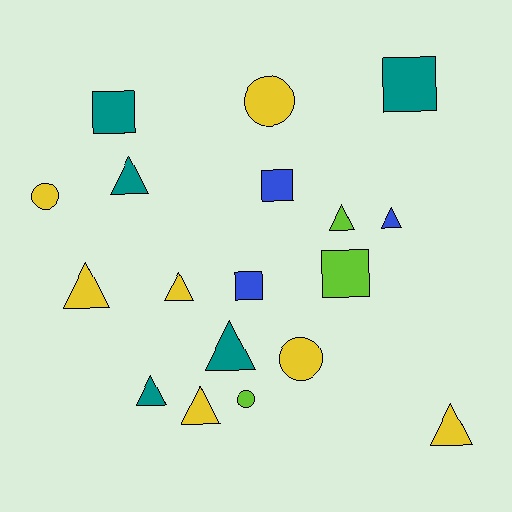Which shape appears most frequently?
Triangle, with 9 objects.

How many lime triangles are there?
There is 1 lime triangle.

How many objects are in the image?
There are 18 objects.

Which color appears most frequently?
Yellow, with 7 objects.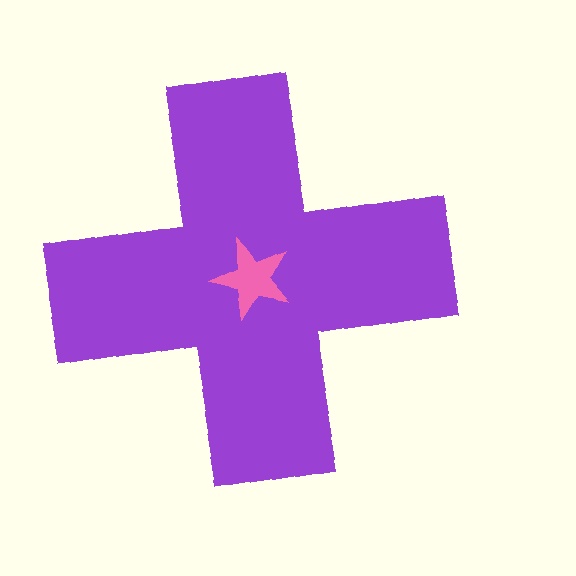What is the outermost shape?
The purple cross.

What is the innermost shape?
The pink star.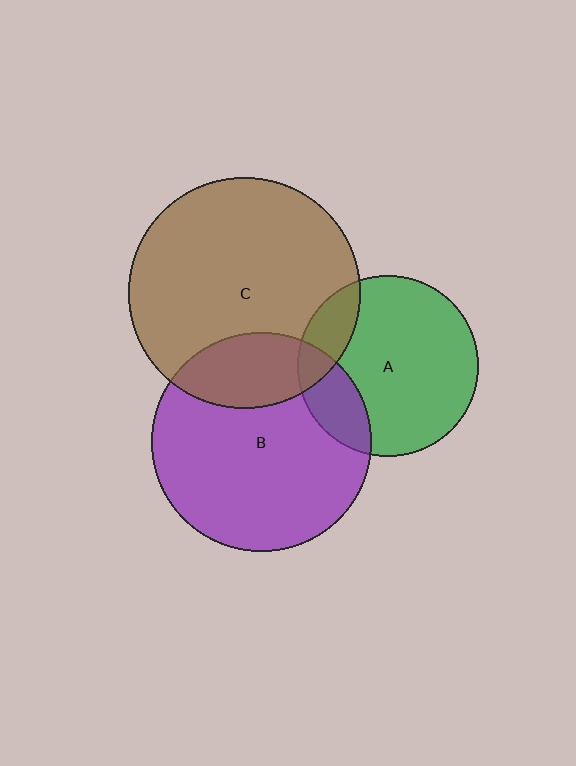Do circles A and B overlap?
Yes.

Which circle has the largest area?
Circle C (brown).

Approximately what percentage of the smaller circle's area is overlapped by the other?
Approximately 20%.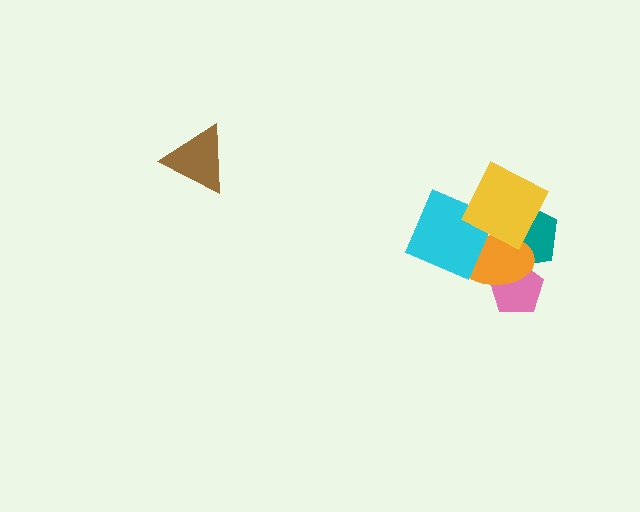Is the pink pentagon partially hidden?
Yes, it is partially covered by another shape.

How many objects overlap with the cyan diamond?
3 objects overlap with the cyan diamond.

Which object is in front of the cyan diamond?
The yellow diamond is in front of the cyan diamond.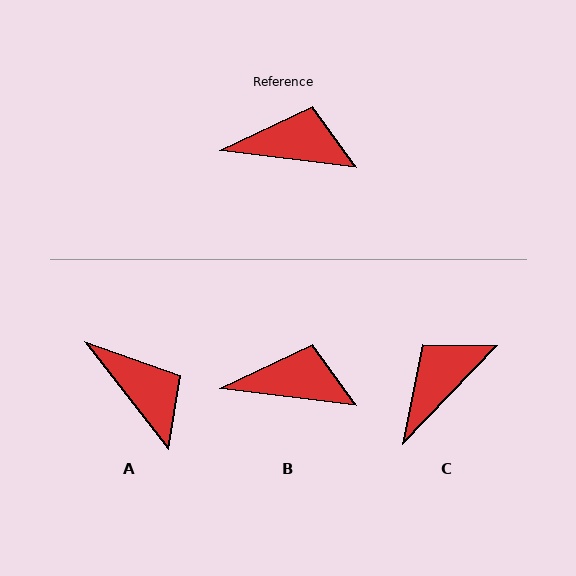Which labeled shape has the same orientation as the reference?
B.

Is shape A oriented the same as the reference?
No, it is off by about 45 degrees.